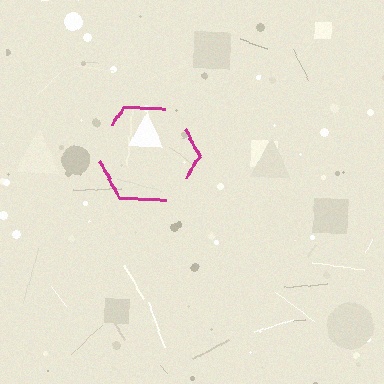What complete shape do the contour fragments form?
The contour fragments form a hexagon.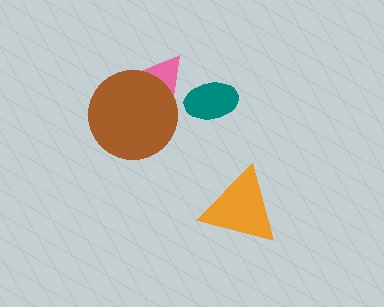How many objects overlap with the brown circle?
1 object overlaps with the brown circle.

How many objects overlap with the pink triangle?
2 objects overlap with the pink triangle.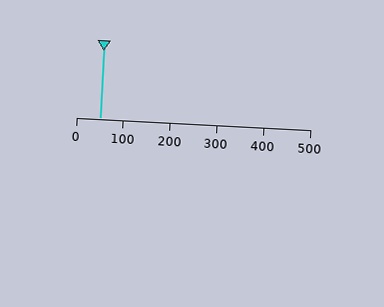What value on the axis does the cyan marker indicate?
The marker indicates approximately 50.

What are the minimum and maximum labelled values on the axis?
The axis runs from 0 to 500.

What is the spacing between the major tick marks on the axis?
The major ticks are spaced 100 apart.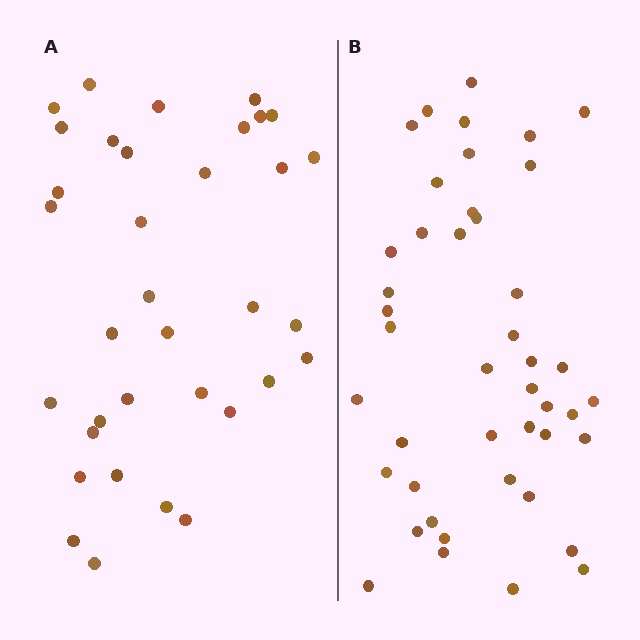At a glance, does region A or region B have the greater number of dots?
Region B (the right region) has more dots.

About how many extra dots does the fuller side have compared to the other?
Region B has roughly 8 or so more dots than region A.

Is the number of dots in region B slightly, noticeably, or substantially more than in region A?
Region B has noticeably more, but not dramatically so. The ratio is roughly 1.3 to 1.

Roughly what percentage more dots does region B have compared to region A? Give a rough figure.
About 25% more.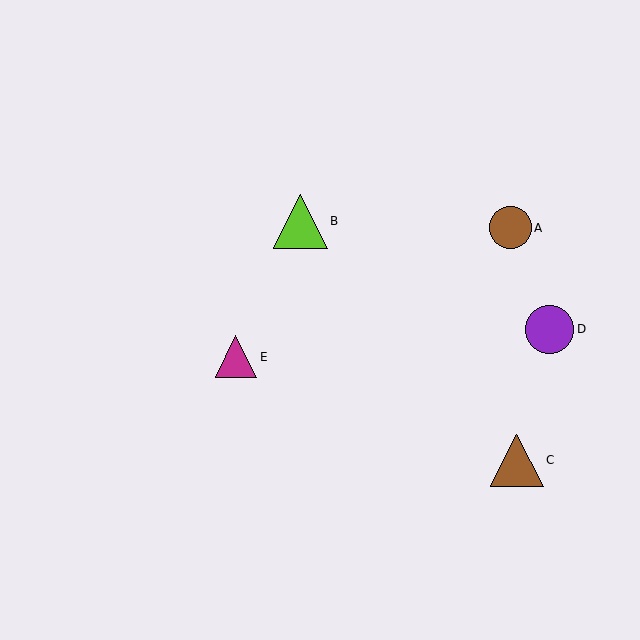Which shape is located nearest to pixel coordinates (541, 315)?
The purple circle (labeled D) at (550, 329) is nearest to that location.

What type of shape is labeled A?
Shape A is a brown circle.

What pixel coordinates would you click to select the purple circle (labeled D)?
Click at (550, 329) to select the purple circle D.